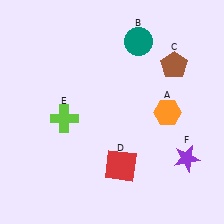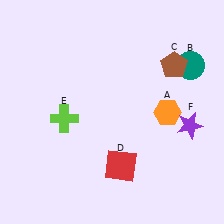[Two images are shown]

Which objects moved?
The objects that moved are: the teal circle (B), the purple star (F).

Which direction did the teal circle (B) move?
The teal circle (B) moved right.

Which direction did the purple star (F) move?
The purple star (F) moved up.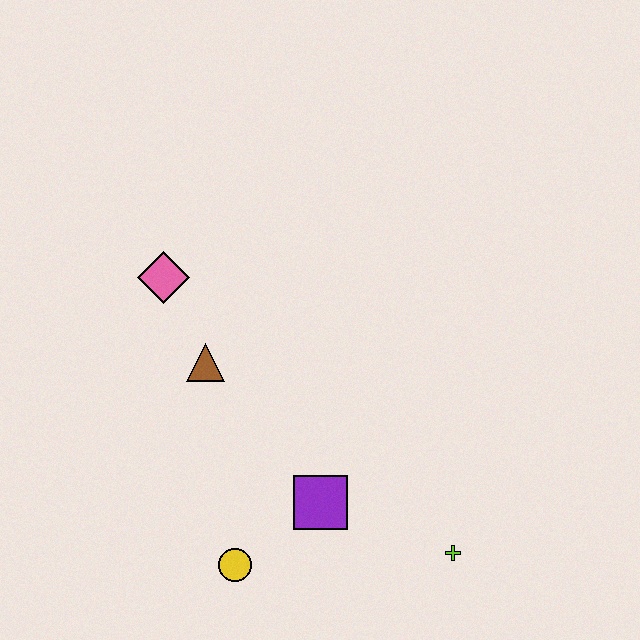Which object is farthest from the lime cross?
The pink diamond is farthest from the lime cross.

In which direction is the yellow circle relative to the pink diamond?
The yellow circle is below the pink diamond.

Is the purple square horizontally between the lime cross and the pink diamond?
Yes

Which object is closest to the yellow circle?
The purple square is closest to the yellow circle.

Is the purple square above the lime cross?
Yes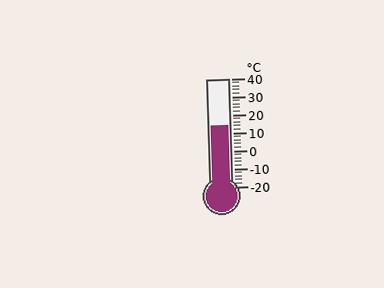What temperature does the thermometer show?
The thermometer shows approximately 14°C.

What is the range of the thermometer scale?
The thermometer scale ranges from -20°C to 40°C.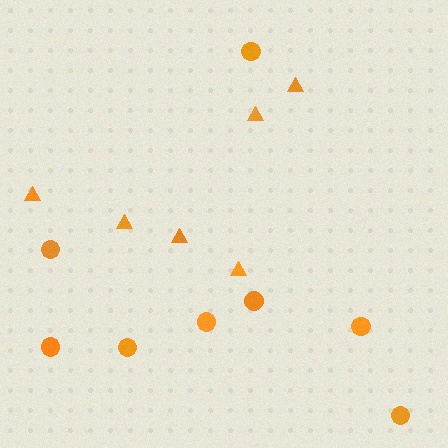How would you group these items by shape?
There are 2 groups: one group of circles (8) and one group of triangles (6).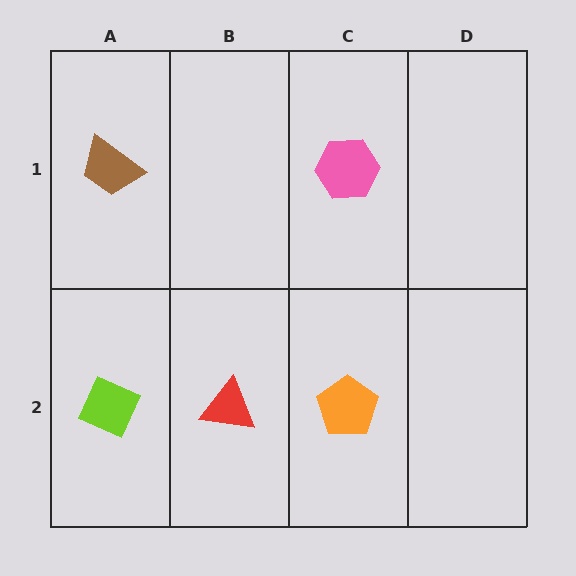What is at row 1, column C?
A pink hexagon.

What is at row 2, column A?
A lime diamond.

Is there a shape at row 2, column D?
No, that cell is empty.